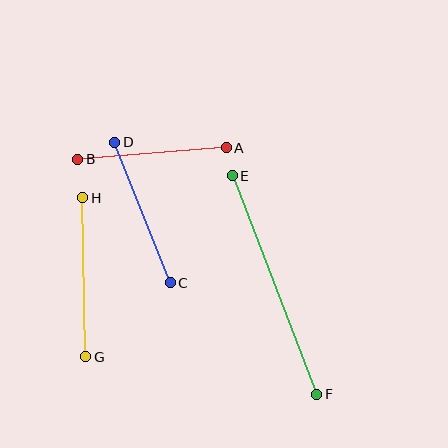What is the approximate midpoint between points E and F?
The midpoint is at approximately (275, 285) pixels.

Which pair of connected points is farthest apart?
Points E and F are farthest apart.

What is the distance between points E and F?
The distance is approximately 234 pixels.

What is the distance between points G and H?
The distance is approximately 159 pixels.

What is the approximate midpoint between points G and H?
The midpoint is at approximately (84, 277) pixels.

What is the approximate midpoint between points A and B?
The midpoint is at approximately (152, 153) pixels.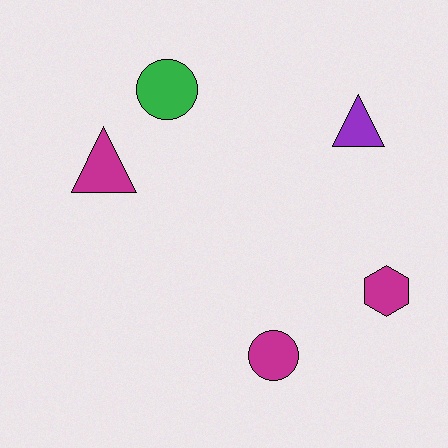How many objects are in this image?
There are 5 objects.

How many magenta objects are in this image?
There are 3 magenta objects.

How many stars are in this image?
There are no stars.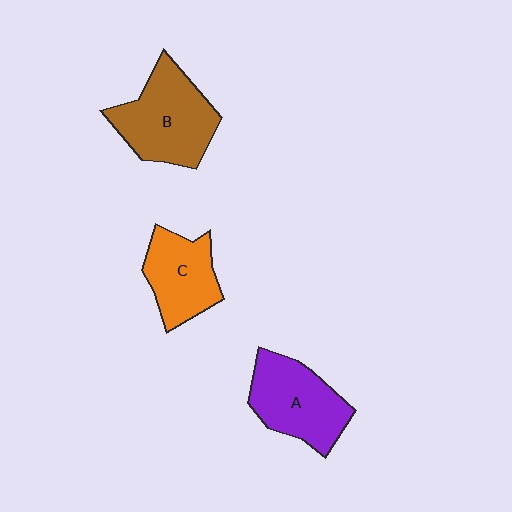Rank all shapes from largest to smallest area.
From largest to smallest: B (brown), A (purple), C (orange).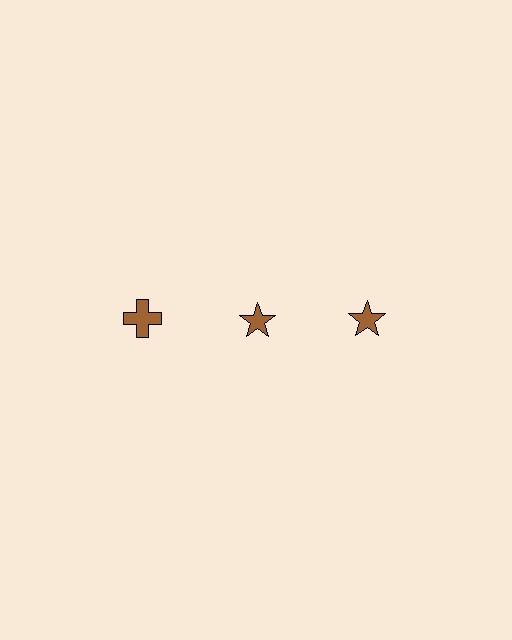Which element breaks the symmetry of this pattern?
The brown cross in the top row, leftmost column breaks the symmetry. All other shapes are brown stars.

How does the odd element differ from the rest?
It has a different shape: cross instead of star.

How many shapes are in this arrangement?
There are 3 shapes arranged in a grid pattern.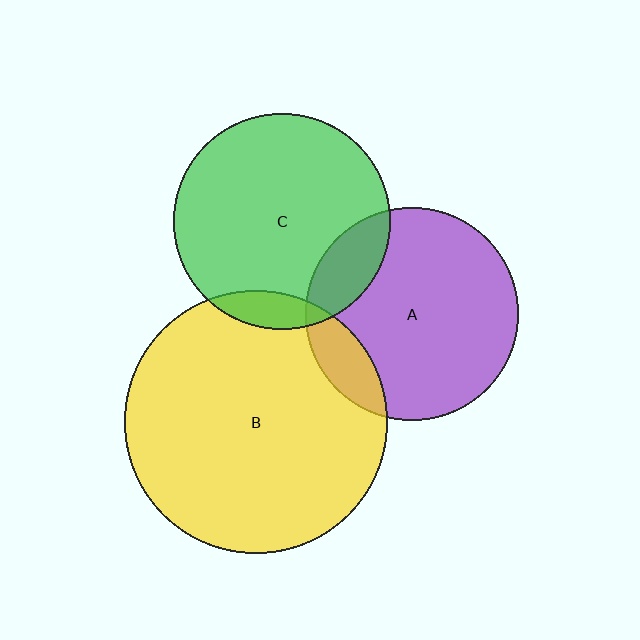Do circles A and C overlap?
Yes.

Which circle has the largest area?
Circle B (yellow).